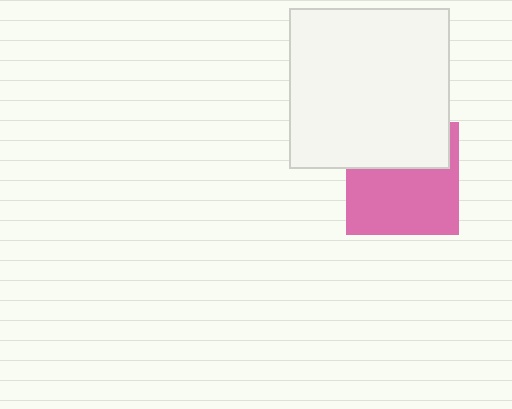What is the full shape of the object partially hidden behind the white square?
The partially hidden object is a pink square.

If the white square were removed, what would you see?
You would see the complete pink square.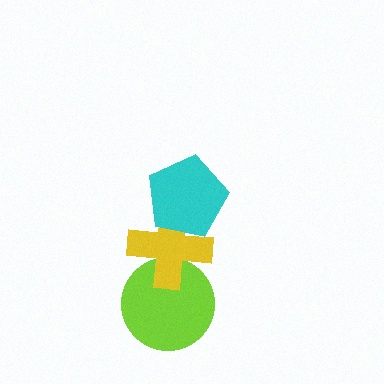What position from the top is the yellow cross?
The yellow cross is 2nd from the top.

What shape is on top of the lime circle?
The yellow cross is on top of the lime circle.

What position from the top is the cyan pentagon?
The cyan pentagon is 1st from the top.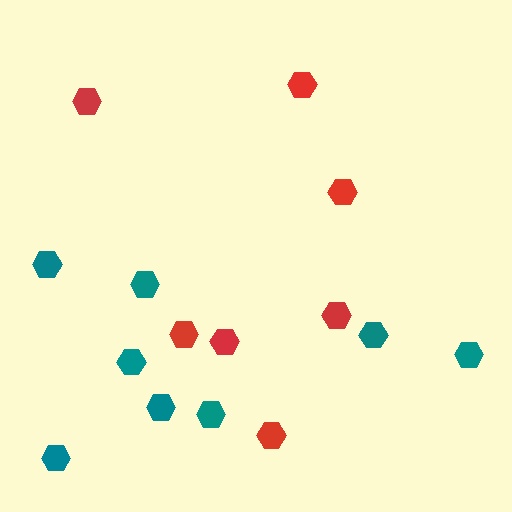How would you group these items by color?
There are 2 groups: one group of red hexagons (7) and one group of teal hexagons (8).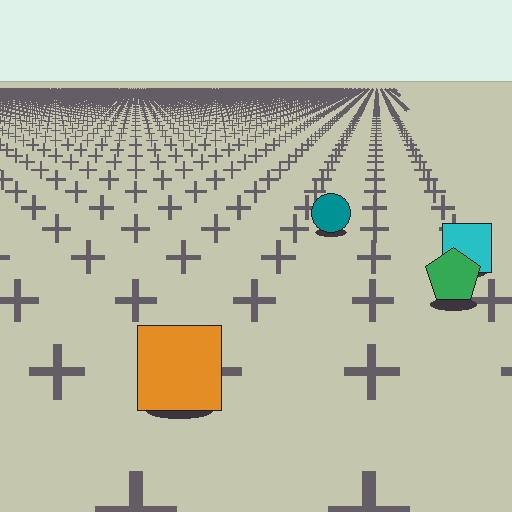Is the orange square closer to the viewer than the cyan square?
Yes. The orange square is closer — you can tell from the texture gradient: the ground texture is coarser near it.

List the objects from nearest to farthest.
From nearest to farthest: the orange square, the green pentagon, the cyan square, the teal circle.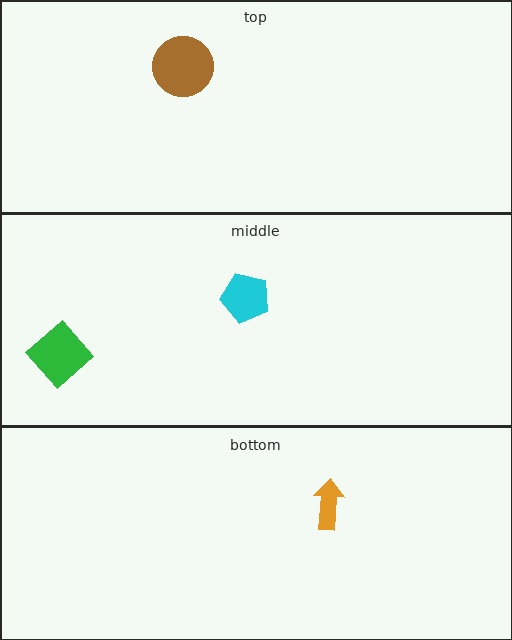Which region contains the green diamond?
The middle region.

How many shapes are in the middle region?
2.